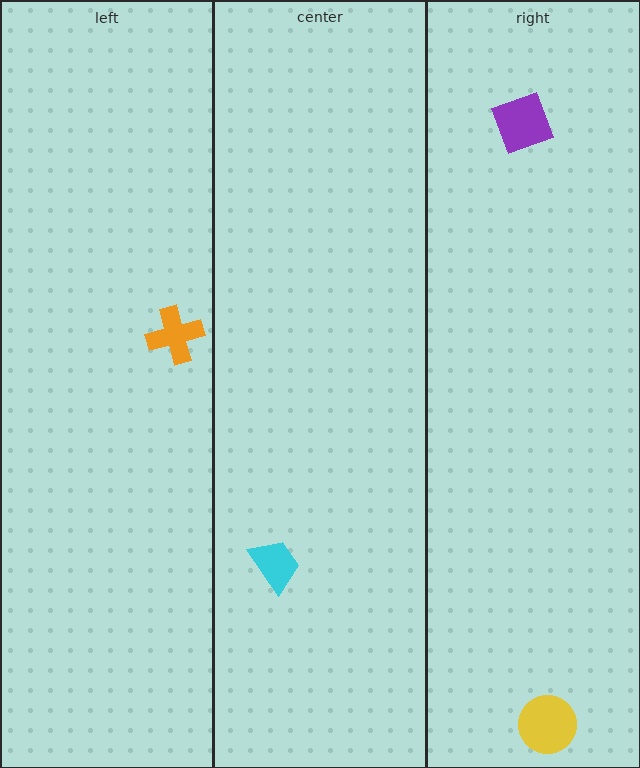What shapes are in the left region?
The orange cross.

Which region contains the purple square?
The right region.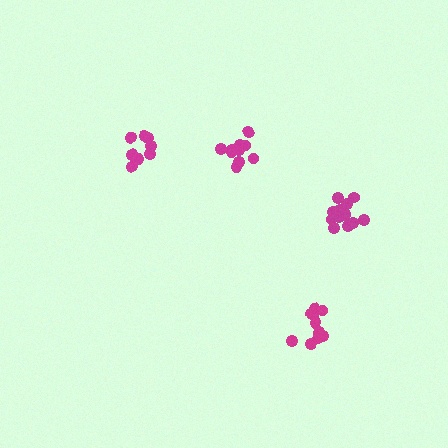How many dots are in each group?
Group 1: 10 dots, Group 2: 10 dots, Group 3: 13 dots, Group 4: 8 dots (41 total).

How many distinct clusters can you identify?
There are 4 distinct clusters.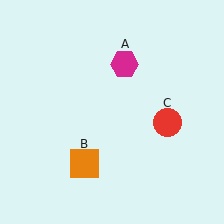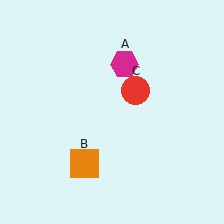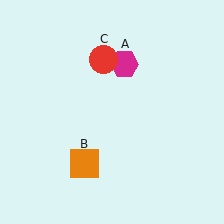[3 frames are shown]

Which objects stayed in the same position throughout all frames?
Magenta hexagon (object A) and orange square (object B) remained stationary.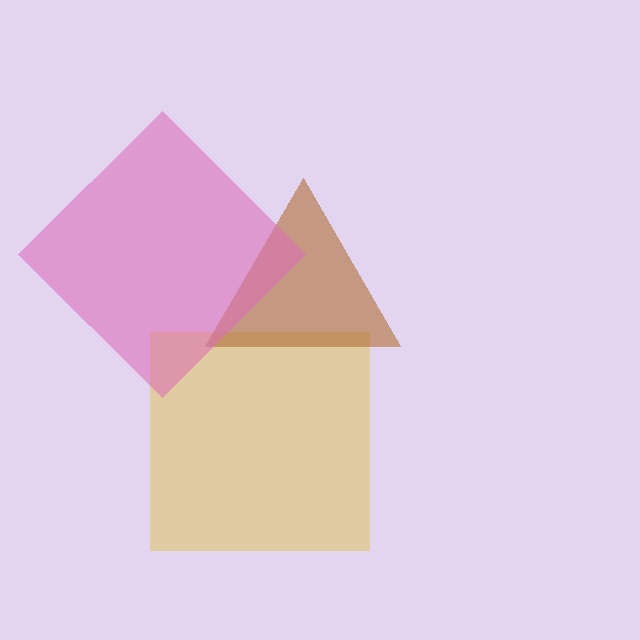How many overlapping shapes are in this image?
There are 3 overlapping shapes in the image.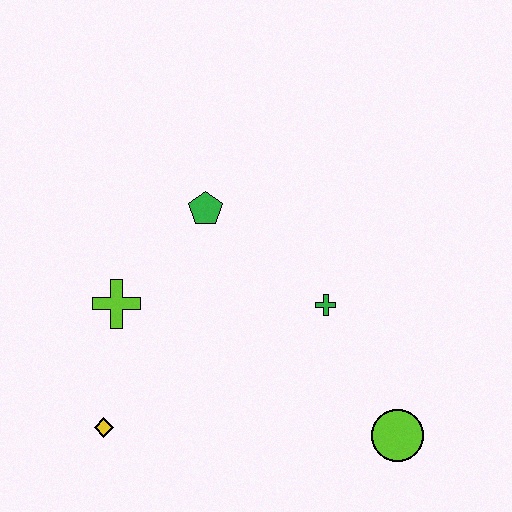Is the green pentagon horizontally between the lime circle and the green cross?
No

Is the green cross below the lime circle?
No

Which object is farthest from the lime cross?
The lime circle is farthest from the lime cross.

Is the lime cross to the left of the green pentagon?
Yes